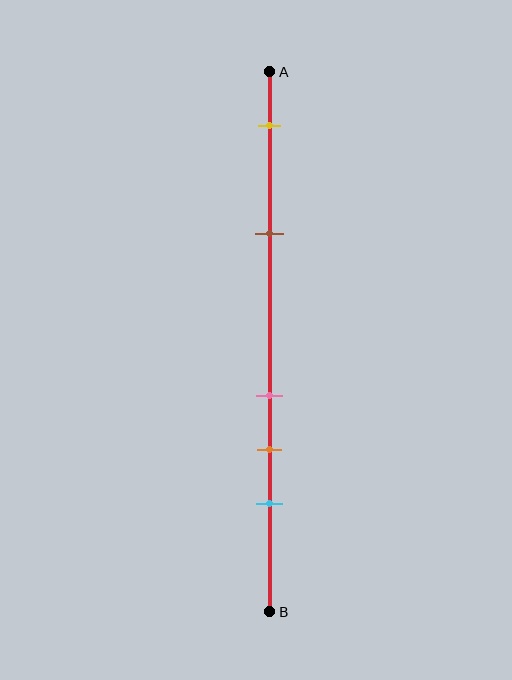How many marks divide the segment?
There are 5 marks dividing the segment.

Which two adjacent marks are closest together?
The pink and orange marks are the closest adjacent pair.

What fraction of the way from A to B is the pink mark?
The pink mark is approximately 60% (0.6) of the way from A to B.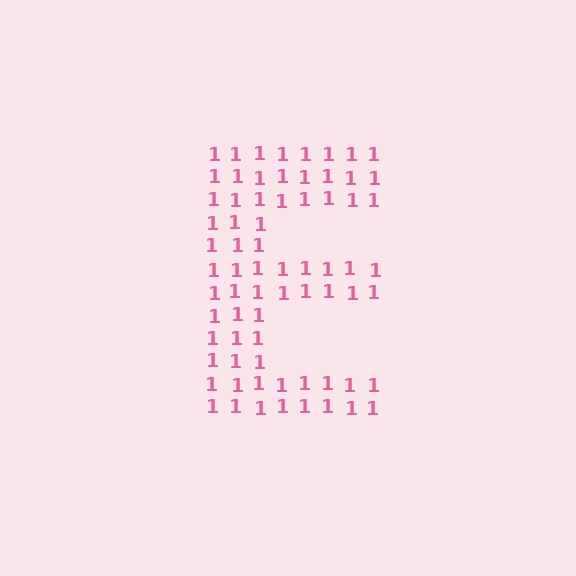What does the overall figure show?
The overall figure shows the letter E.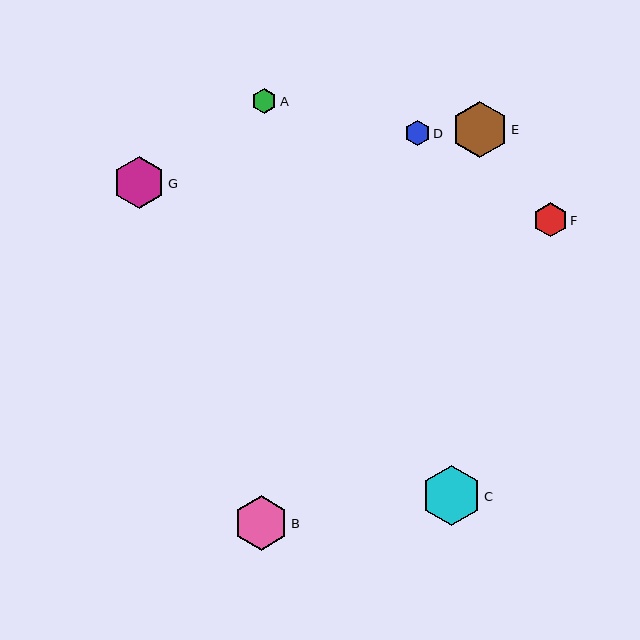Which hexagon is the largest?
Hexagon C is the largest with a size of approximately 60 pixels.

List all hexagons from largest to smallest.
From largest to smallest: C, E, B, G, F, D, A.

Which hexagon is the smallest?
Hexagon A is the smallest with a size of approximately 25 pixels.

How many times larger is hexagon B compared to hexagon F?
Hexagon B is approximately 1.6 times the size of hexagon F.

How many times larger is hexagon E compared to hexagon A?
Hexagon E is approximately 2.3 times the size of hexagon A.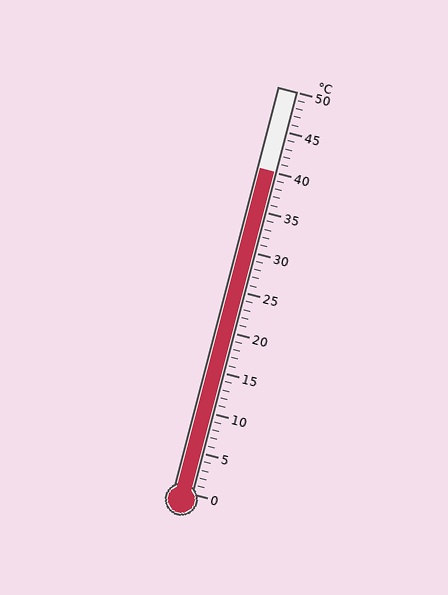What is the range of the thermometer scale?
The thermometer scale ranges from 0°C to 50°C.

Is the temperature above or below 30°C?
The temperature is above 30°C.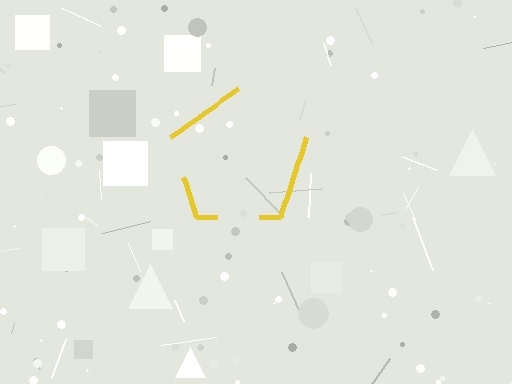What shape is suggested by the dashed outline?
The dashed outline suggests a pentagon.